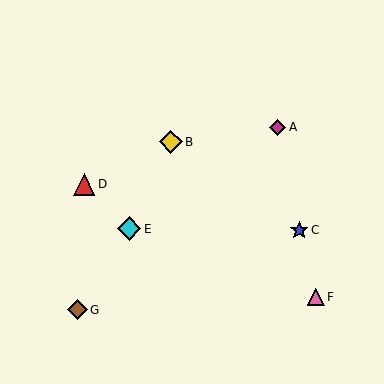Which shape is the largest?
The cyan diamond (labeled E) is the largest.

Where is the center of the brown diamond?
The center of the brown diamond is at (77, 310).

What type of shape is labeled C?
Shape C is a blue star.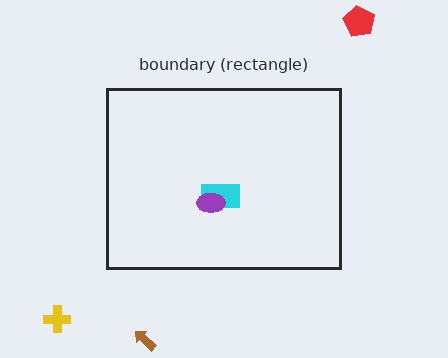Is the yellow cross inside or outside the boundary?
Outside.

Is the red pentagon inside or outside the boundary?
Outside.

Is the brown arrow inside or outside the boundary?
Outside.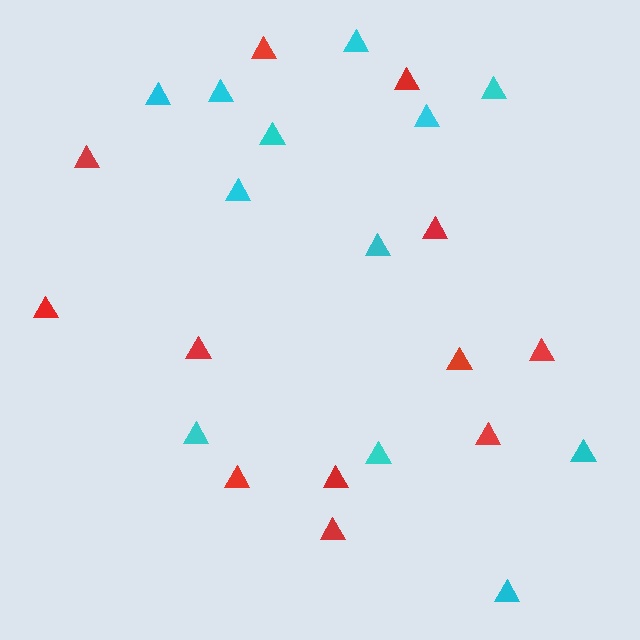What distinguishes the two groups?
There are 2 groups: one group of red triangles (12) and one group of cyan triangles (12).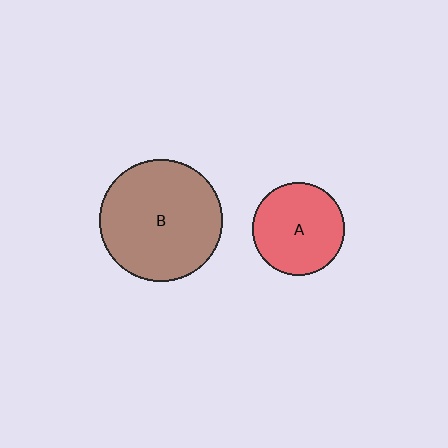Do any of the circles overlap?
No, none of the circles overlap.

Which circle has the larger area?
Circle B (brown).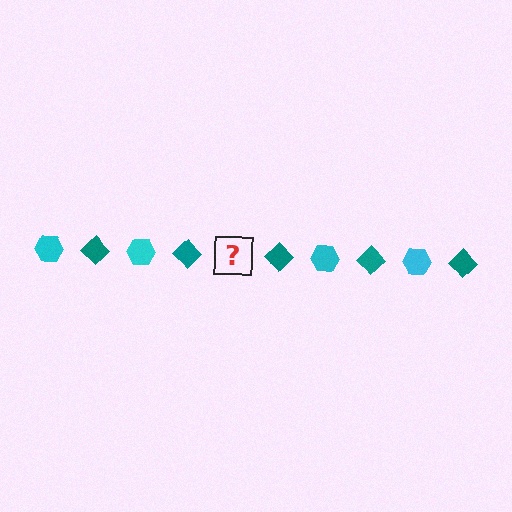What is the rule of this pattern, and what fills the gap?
The rule is that the pattern alternates between cyan hexagon and teal diamond. The gap should be filled with a cyan hexagon.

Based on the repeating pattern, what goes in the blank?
The blank should be a cyan hexagon.